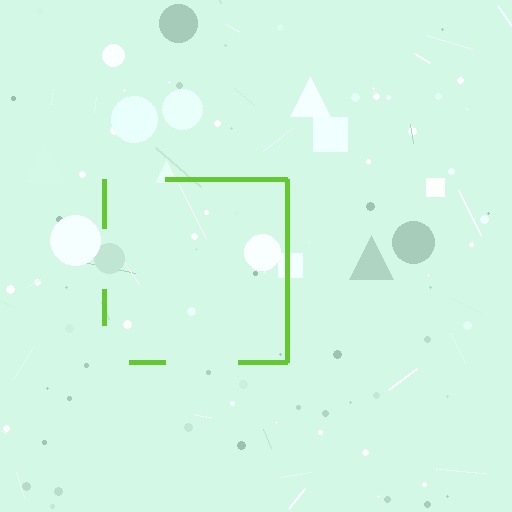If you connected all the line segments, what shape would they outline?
They would outline a square.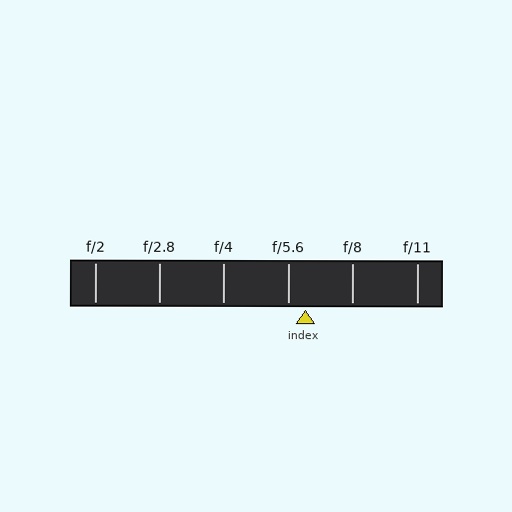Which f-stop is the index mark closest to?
The index mark is closest to f/5.6.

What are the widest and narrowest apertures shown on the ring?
The widest aperture shown is f/2 and the narrowest is f/11.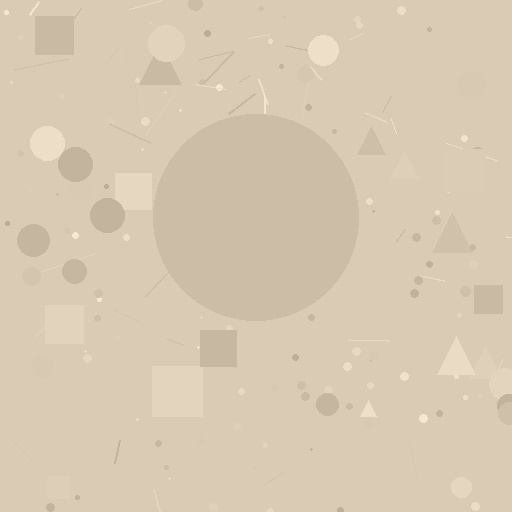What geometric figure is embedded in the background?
A circle is embedded in the background.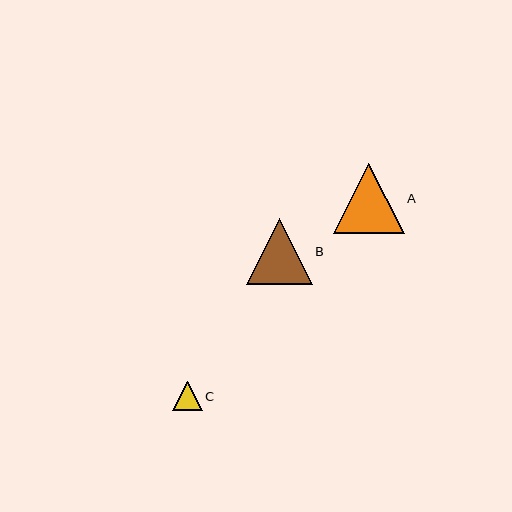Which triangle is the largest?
Triangle A is the largest with a size of approximately 70 pixels.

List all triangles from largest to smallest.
From largest to smallest: A, B, C.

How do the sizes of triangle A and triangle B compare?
Triangle A and triangle B are approximately the same size.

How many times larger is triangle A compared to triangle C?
Triangle A is approximately 2.4 times the size of triangle C.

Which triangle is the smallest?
Triangle C is the smallest with a size of approximately 30 pixels.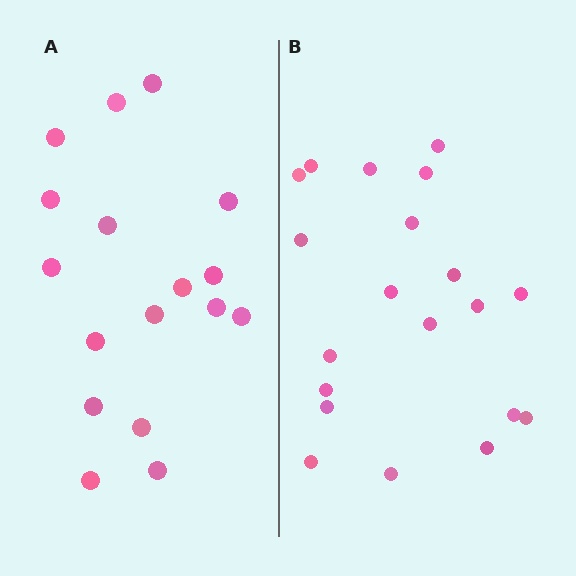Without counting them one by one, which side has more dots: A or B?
Region B (the right region) has more dots.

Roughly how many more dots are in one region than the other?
Region B has just a few more — roughly 2 or 3 more dots than region A.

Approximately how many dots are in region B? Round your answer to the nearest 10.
About 20 dots.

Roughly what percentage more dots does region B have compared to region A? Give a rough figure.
About 20% more.